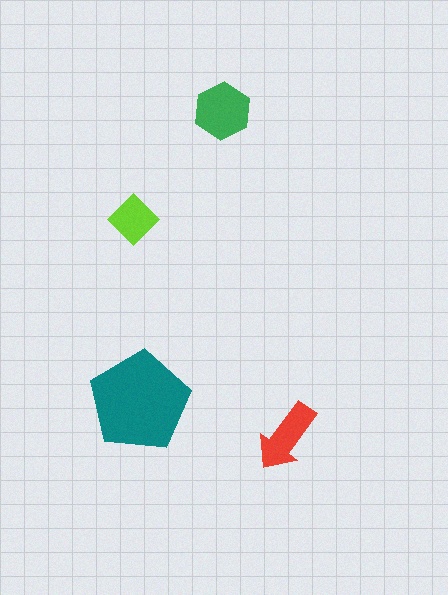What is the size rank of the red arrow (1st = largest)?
3rd.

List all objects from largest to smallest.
The teal pentagon, the green hexagon, the red arrow, the lime diamond.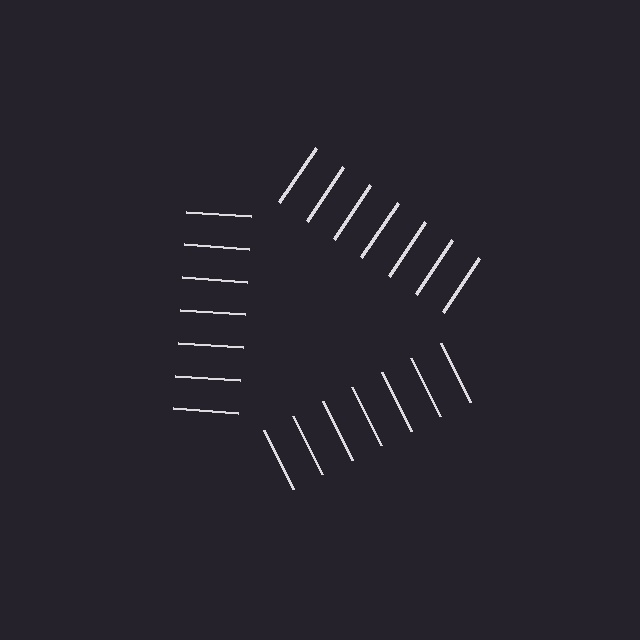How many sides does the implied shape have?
3 sides — the line-ends trace a triangle.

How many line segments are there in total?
21 — 7 along each of the 3 edges.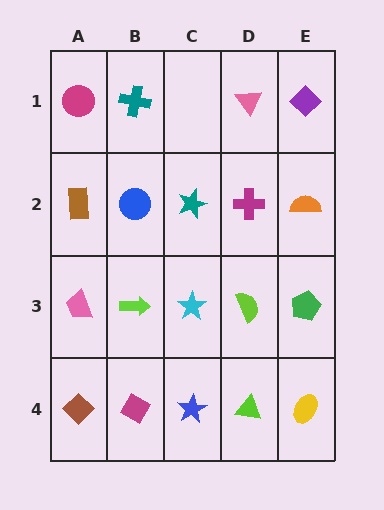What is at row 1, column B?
A teal cross.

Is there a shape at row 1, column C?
No, that cell is empty.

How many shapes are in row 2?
5 shapes.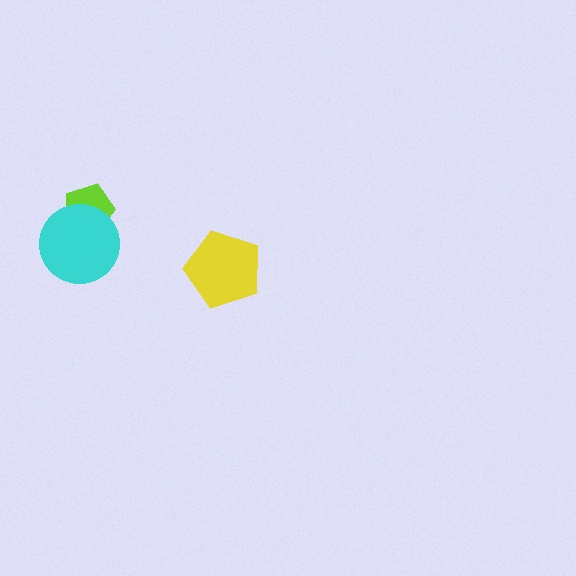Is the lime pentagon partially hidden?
Yes, it is partially covered by another shape.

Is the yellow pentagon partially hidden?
No, no other shape covers it.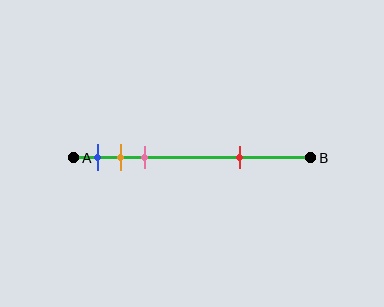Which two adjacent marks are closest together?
The orange and pink marks are the closest adjacent pair.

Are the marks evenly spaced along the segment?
No, the marks are not evenly spaced.